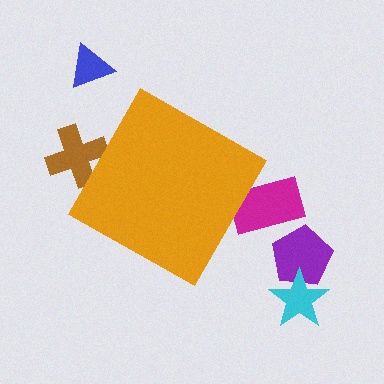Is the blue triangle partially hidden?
No, the blue triangle is fully visible.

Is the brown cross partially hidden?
Yes, the brown cross is partially hidden behind the orange diamond.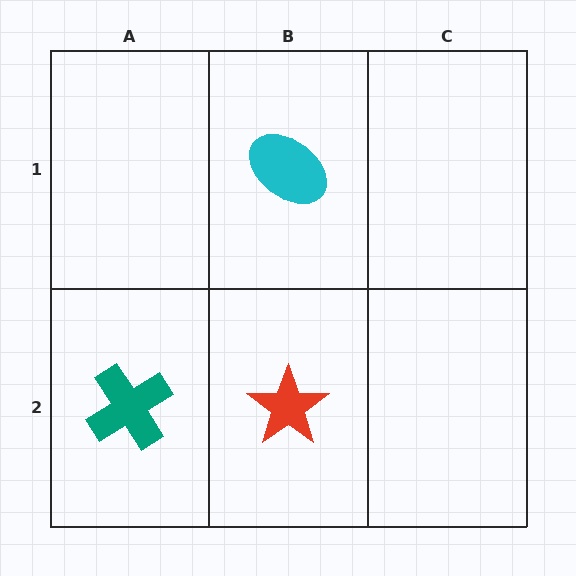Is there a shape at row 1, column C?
No, that cell is empty.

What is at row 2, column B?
A red star.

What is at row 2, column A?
A teal cross.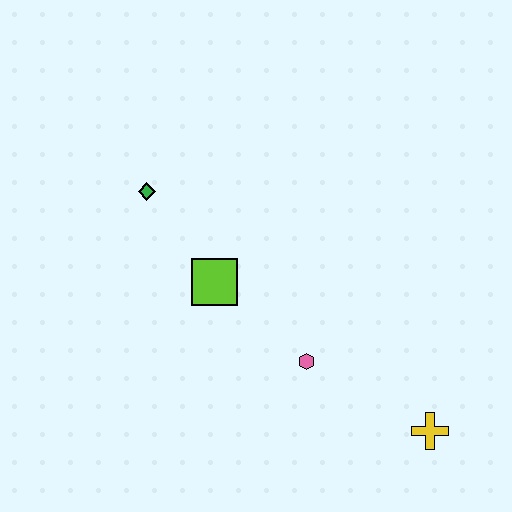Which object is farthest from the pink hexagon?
The green diamond is farthest from the pink hexagon.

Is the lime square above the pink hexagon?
Yes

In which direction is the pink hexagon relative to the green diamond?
The pink hexagon is below the green diamond.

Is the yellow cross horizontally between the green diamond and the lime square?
No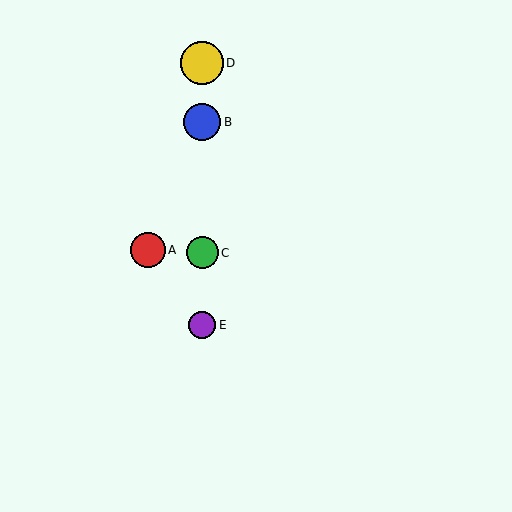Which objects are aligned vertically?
Objects B, C, D, E are aligned vertically.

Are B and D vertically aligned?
Yes, both are at x≈202.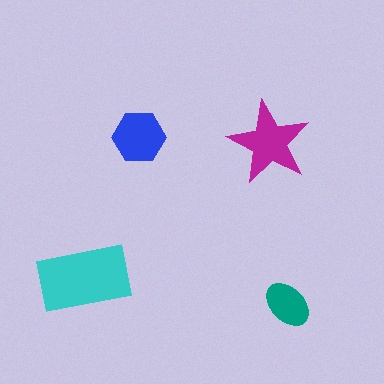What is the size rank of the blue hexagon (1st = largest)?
3rd.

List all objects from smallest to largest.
The teal ellipse, the blue hexagon, the magenta star, the cyan rectangle.